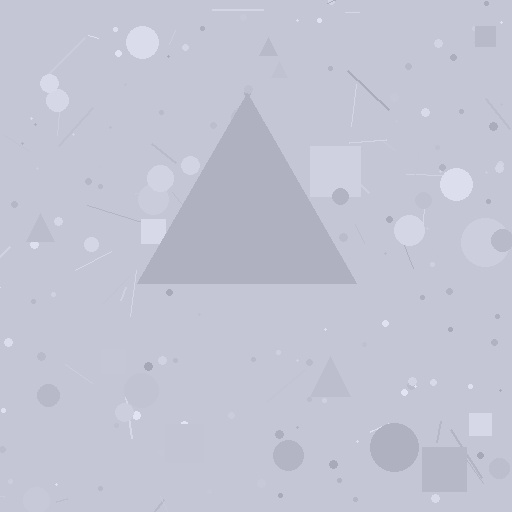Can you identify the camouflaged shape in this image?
The camouflaged shape is a triangle.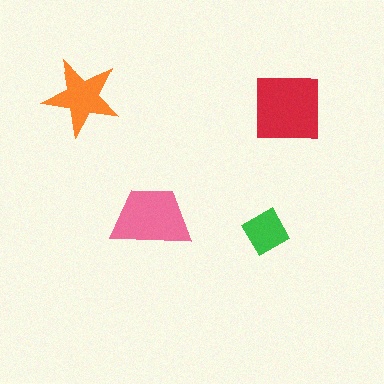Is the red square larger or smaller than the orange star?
Larger.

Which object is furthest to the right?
The red square is rightmost.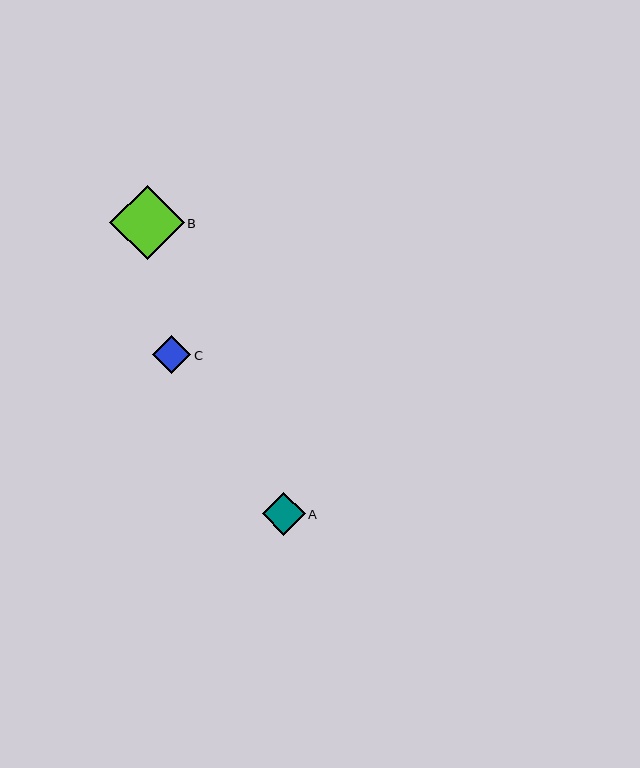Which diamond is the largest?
Diamond B is the largest with a size of approximately 74 pixels.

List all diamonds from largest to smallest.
From largest to smallest: B, A, C.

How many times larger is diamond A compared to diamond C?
Diamond A is approximately 1.1 times the size of diamond C.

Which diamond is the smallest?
Diamond C is the smallest with a size of approximately 38 pixels.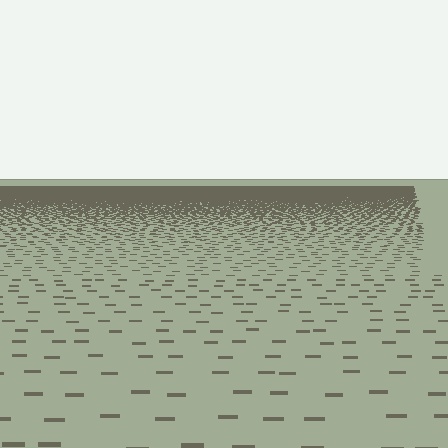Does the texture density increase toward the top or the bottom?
Density increases toward the top.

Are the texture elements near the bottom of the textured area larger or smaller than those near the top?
Larger. Near the bottom, elements are closer to the viewer and appear at a bigger on-screen size.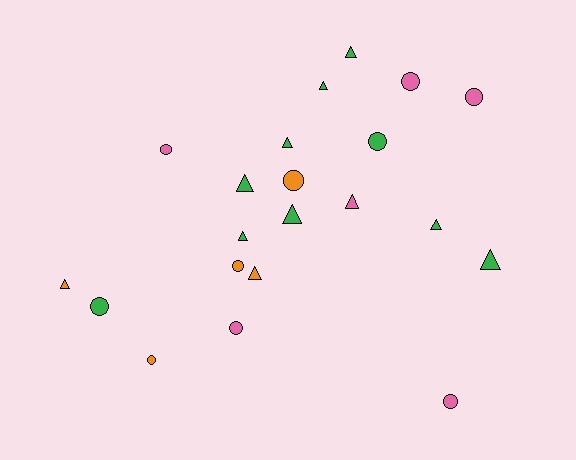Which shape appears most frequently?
Triangle, with 11 objects.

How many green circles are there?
There are 2 green circles.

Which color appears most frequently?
Green, with 10 objects.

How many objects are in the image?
There are 21 objects.